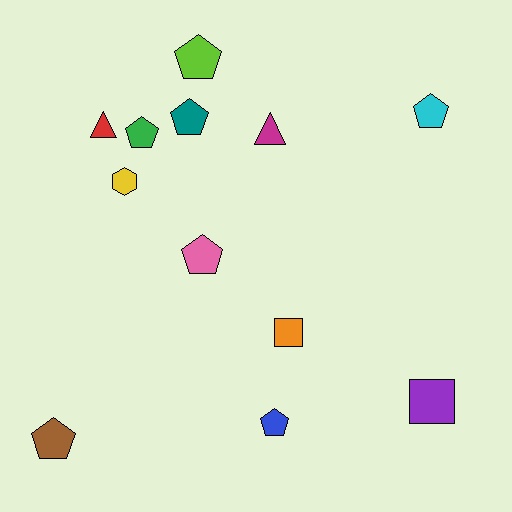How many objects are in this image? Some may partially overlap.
There are 12 objects.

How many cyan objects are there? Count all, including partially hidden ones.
There is 1 cyan object.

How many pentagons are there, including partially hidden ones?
There are 7 pentagons.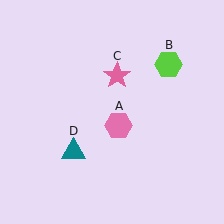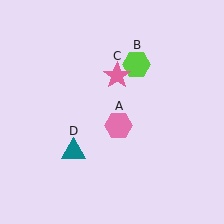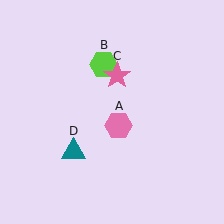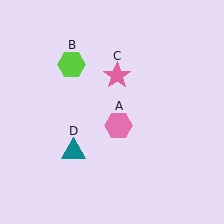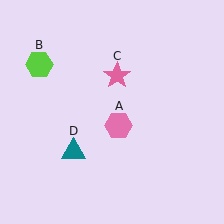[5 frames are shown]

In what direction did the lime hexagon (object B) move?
The lime hexagon (object B) moved left.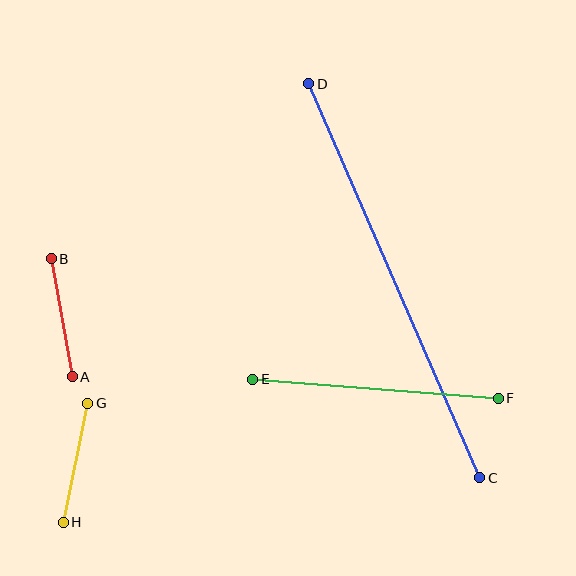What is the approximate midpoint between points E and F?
The midpoint is at approximately (375, 389) pixels.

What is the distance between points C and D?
The distance is approximately 430 pixels.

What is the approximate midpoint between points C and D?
The midpoint is at approximately (394, 281) pixels.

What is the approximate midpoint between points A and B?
The midpoint is at approximately (62, 318) pixels.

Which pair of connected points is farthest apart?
Points C and D are farthest apart.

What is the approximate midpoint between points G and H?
The midpoint is at approximately (75, 463) pixels.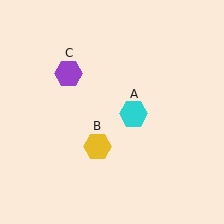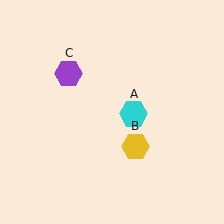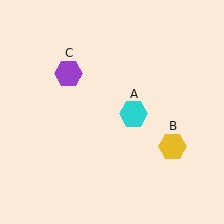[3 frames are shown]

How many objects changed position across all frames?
1 object changed position: yellow hexagon (object B).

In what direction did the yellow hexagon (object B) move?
The yellow hexagon (object B) moved right.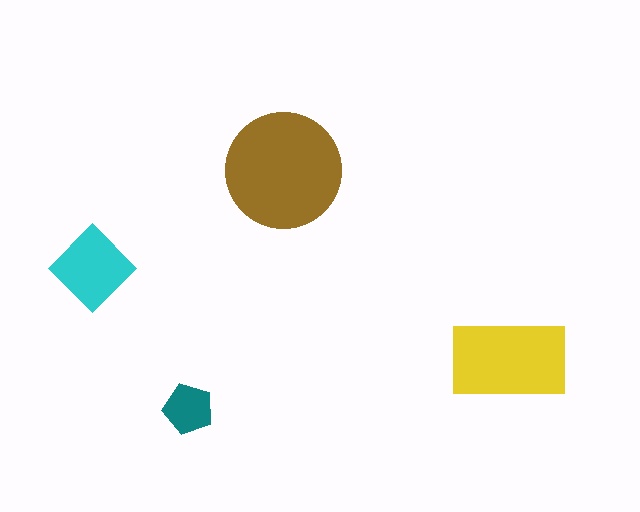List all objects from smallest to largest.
The teal pentagon, the cyan diamond, the yellow rectangle, the brown circle.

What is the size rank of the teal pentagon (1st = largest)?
4th.